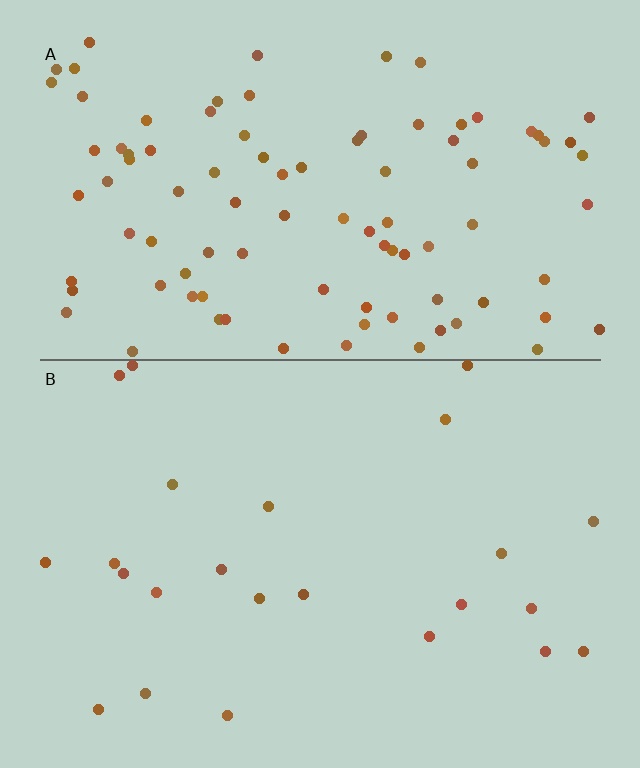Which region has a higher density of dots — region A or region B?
A (the top).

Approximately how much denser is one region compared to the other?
Approximately 4.0× — region A over region B.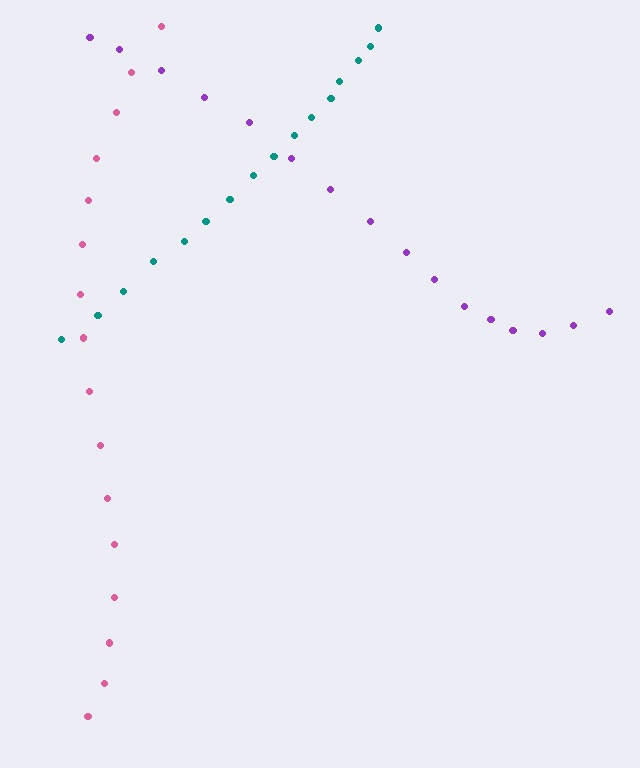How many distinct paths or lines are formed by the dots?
There are 3 distinct paths.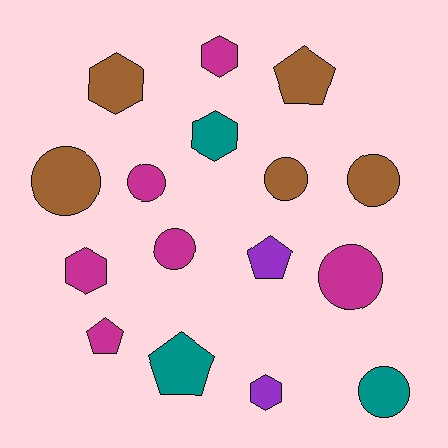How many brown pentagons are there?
There is 1 brown pentagon.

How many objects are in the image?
There are 16 objects.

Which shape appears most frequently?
Circle, with 7 objects.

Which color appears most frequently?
Magenta, with 6 objects.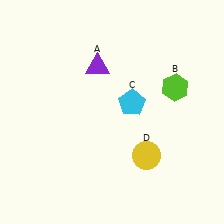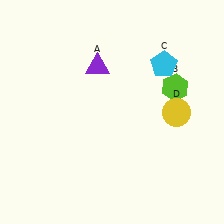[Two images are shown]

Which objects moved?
The objects that moved are: the cyan pentagon (C), the yellow circle (D).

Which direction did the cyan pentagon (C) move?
The cyan pentagon (C) moved up.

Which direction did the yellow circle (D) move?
The yellow circle (D) moved up.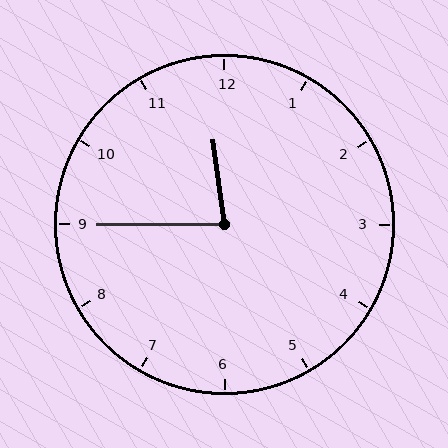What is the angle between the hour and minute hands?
Approximately 82 degrees.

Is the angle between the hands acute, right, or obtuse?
It is acute.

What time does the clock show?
11:45.